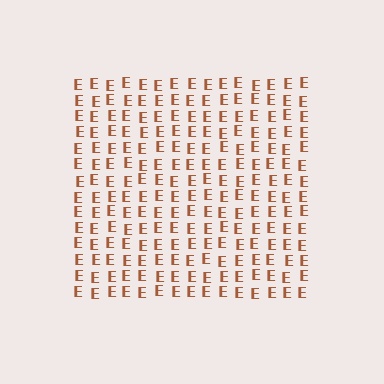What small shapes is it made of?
It is made of small letter E's.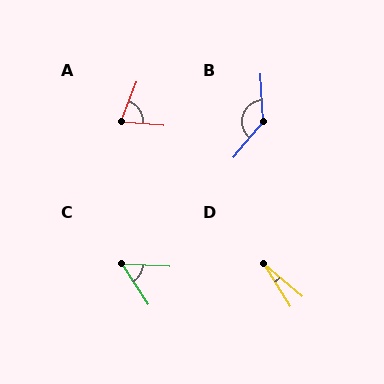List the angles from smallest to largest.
D (18°), C (54°), A (73°), B (137°).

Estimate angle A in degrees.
Approximately 73 degrees.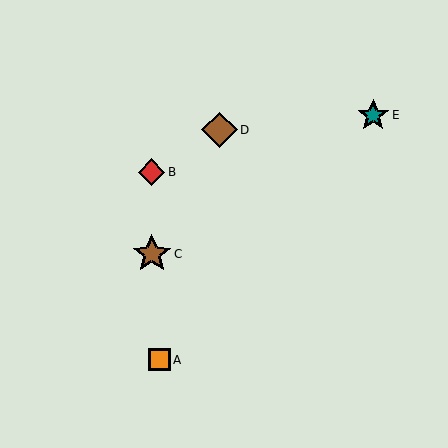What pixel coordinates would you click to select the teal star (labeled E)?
Click at (373, 115) to select the teal star E.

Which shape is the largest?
The brown star (labeled C) is the largest.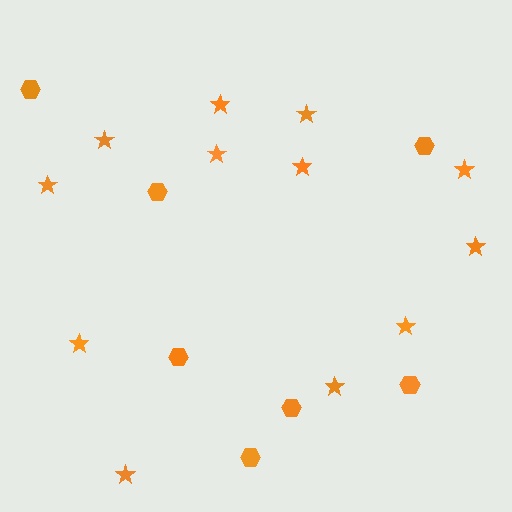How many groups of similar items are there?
There are 2 groups: one group of stars (12) and one group of hexagons (7).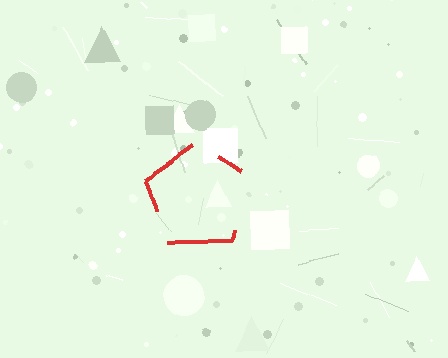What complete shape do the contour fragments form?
The contour fragments form a pentagon.